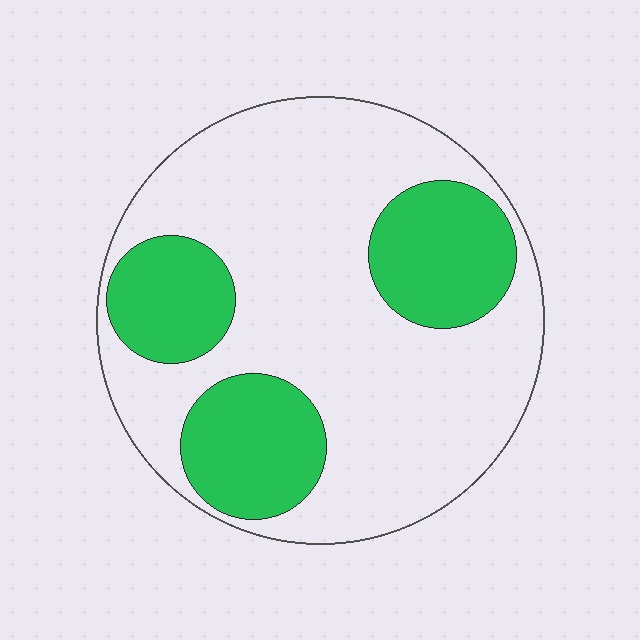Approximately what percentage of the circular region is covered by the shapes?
Approximately 30%.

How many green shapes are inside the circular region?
3.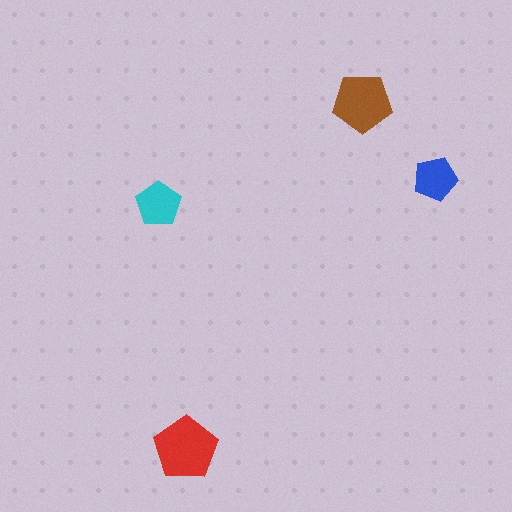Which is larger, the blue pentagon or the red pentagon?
The red one.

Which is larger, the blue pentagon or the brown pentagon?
The brown one.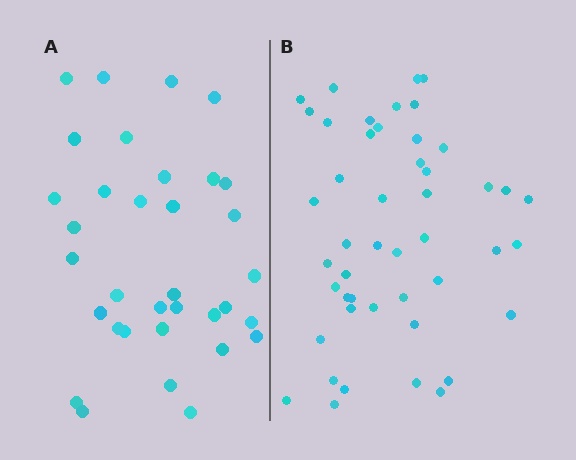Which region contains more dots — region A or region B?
Region B (the right region) has more dots.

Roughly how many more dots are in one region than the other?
Region B has approximately 15 more dots than region A.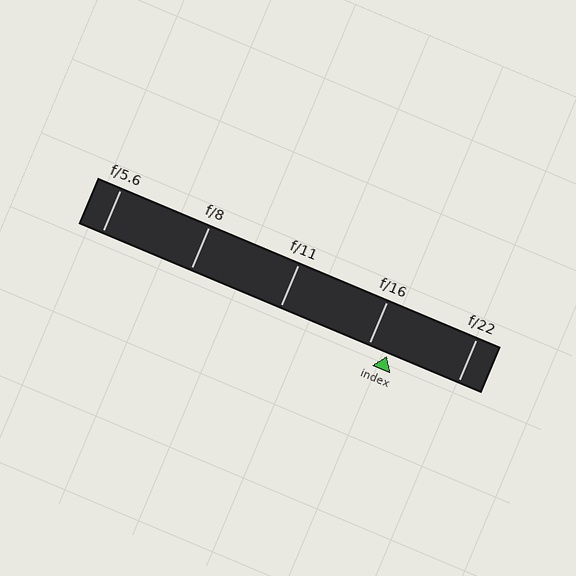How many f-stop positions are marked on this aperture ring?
There are 5 f-stop positions marked.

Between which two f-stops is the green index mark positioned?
The index mark is between f/16 and f/22.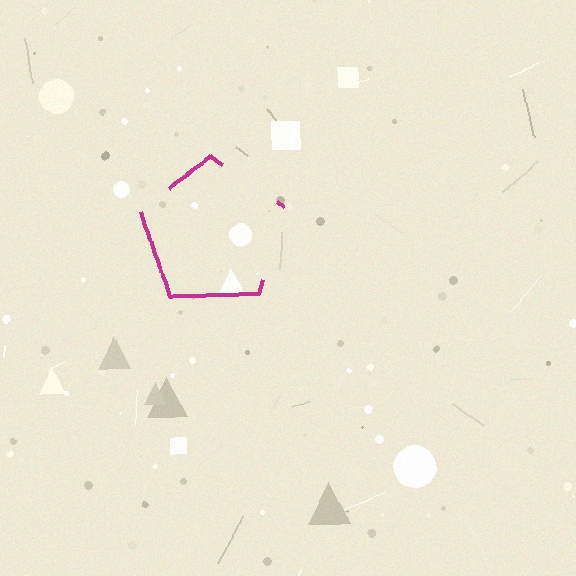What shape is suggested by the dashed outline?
The dashed outline suggests a pentagon.